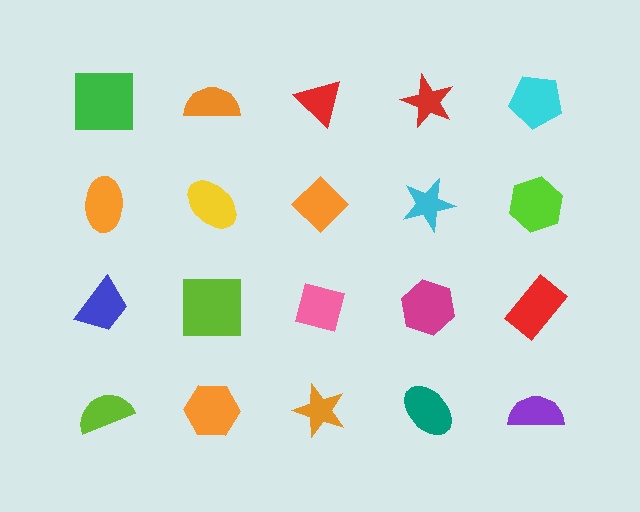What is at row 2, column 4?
A cyan star.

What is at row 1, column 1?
A green square.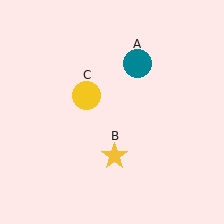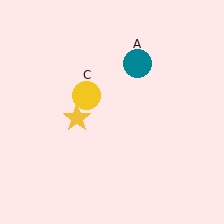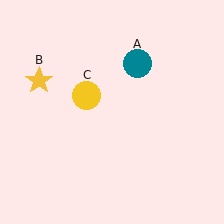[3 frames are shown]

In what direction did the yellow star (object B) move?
The yellow star (object B) moved up and to the left.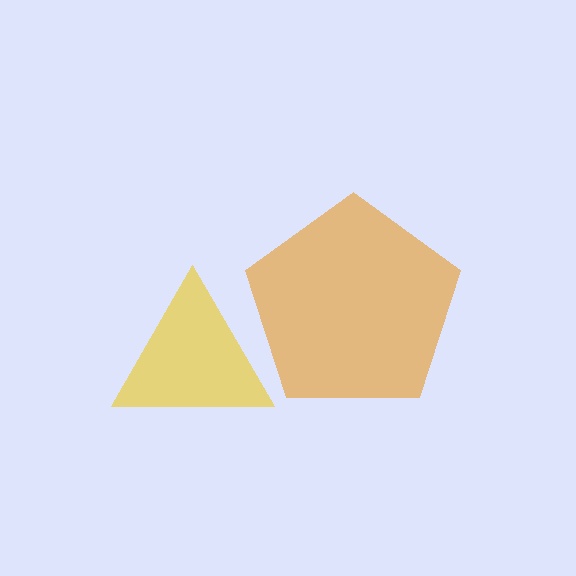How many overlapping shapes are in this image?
There are 2 overlapping shapes in the image.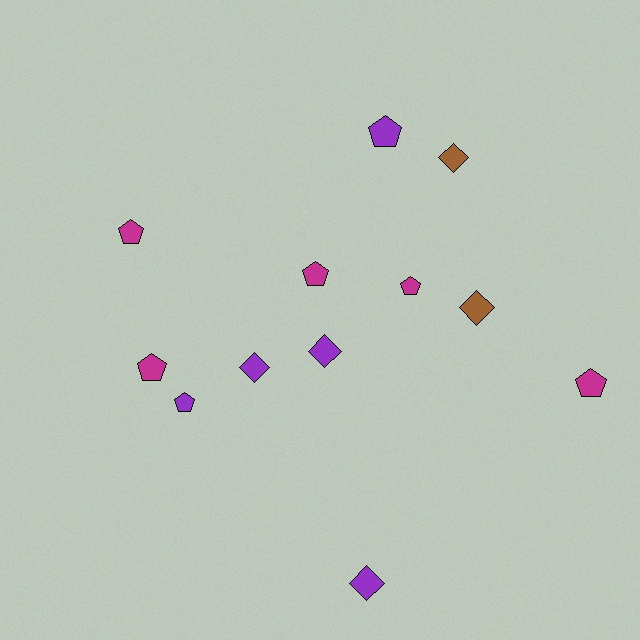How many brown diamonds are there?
There are 2 brown diamonds.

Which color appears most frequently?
Purple, with 5 objects.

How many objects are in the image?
There are 12 objects.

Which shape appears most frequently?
Pentagon, with 7 objects.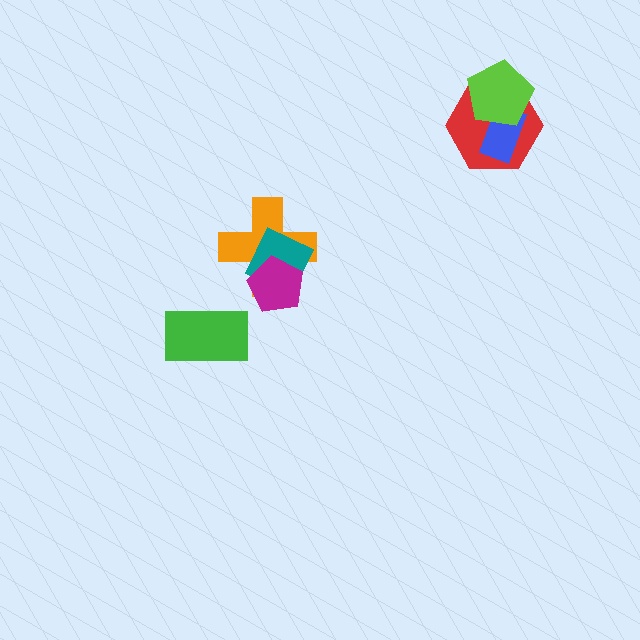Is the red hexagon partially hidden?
Yes, it is partially covered by another shape.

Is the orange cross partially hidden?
Yes, it is partially covered by another shape.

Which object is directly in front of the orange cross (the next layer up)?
The teal square is directly in front of the orange cross.